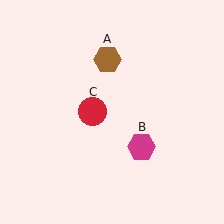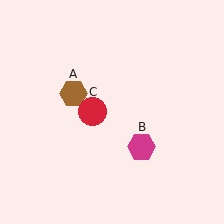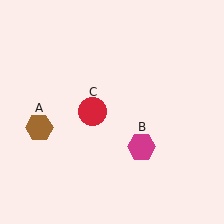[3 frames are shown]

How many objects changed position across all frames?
1 object changed position: brown hexagon (object A).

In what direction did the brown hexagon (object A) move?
The brown hexagon (object A) moved down and to the left.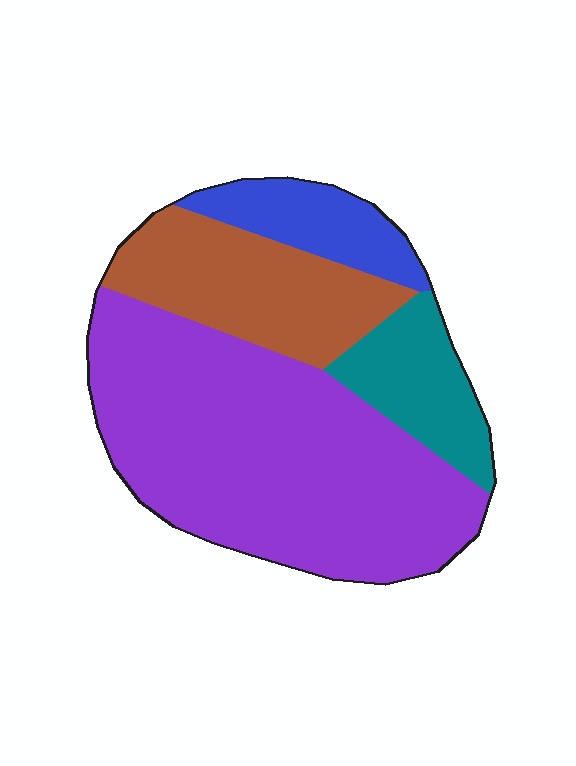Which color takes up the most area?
Purple, at roughly 55%.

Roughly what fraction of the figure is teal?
Teal covers roughly 15% of the figure.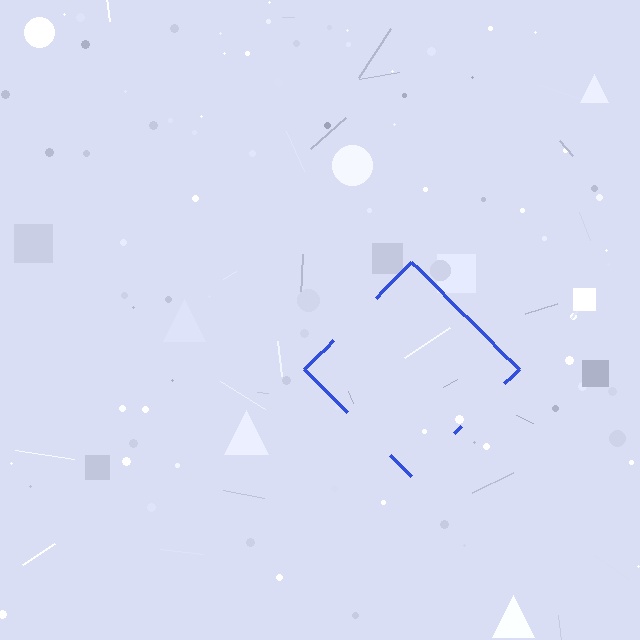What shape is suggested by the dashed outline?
The dashed outline suggests a diamond.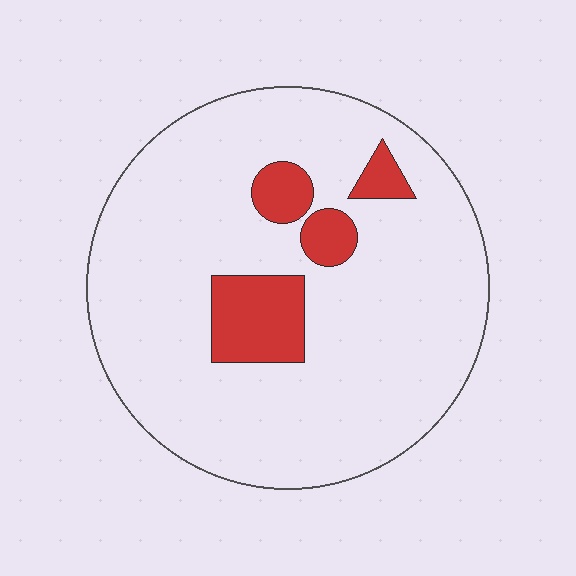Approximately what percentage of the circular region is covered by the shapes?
Approximately 15%.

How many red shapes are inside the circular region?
4.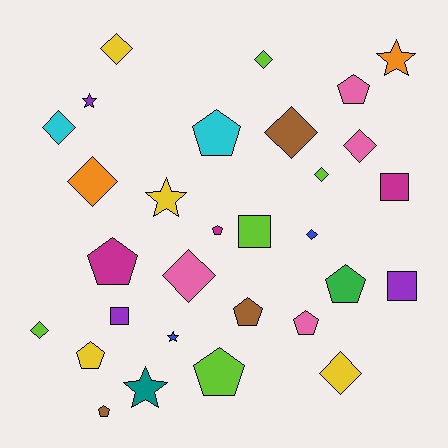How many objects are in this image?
There are 30 objects.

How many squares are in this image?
There are 4 squares.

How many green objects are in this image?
There is 1 green object.